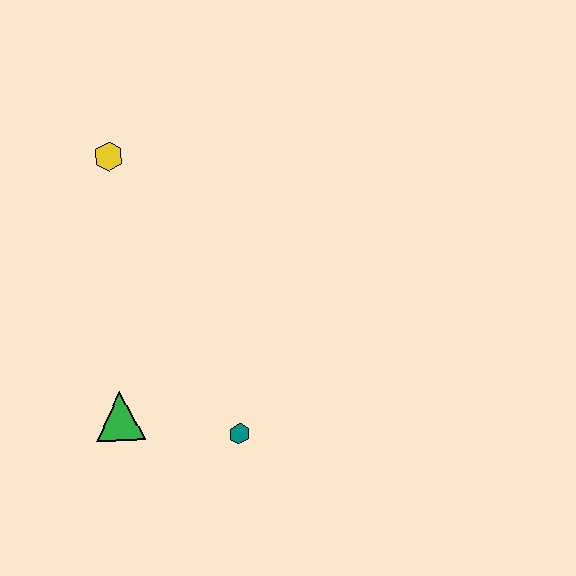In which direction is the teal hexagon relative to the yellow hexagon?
The teal hexagon is below the yellow hexagon.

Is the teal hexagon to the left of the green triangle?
No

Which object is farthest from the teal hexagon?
The yellow hexagon is farthest from the teal hexagon.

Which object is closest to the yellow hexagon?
The green triangle is closest to the yellow hexagon.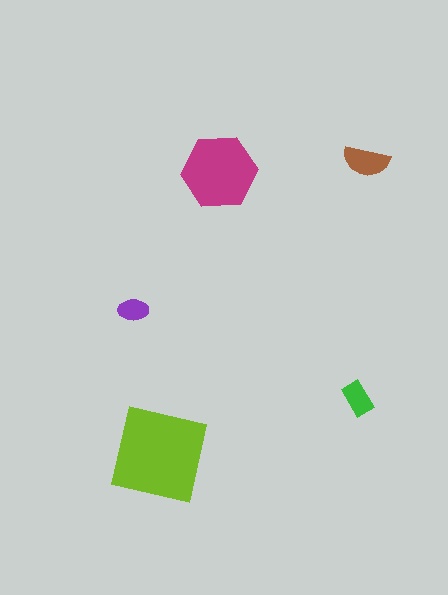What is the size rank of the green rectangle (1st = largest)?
4th.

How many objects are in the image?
There are 5 objects in the image.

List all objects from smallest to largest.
The purple ellipse, the green rectangle, the brown semicircle, the magenta hexagon, the lime square.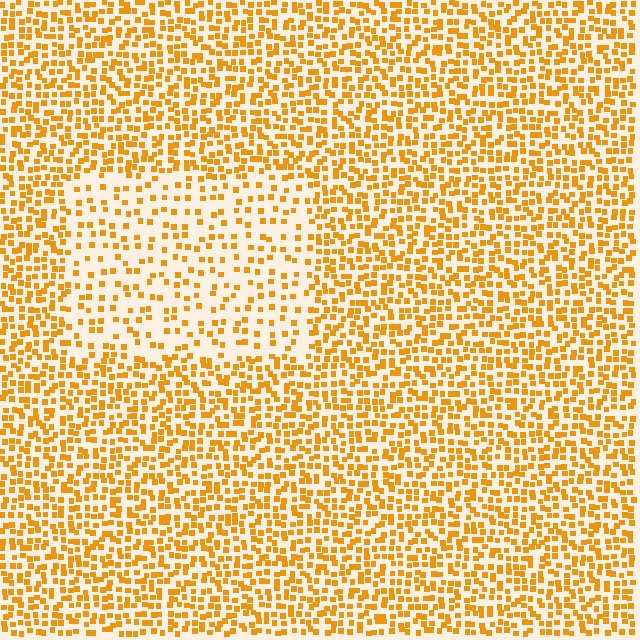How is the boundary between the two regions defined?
The boundary is defined by a change in element density (approximately 2.2x ratio). All elements are the same color, size, and shape.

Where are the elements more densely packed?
The elements are more densely packed outside the rectangle boundary.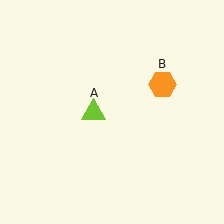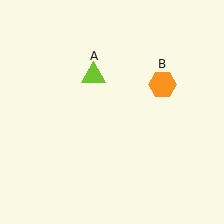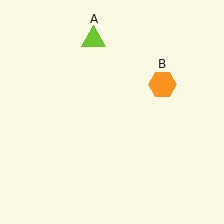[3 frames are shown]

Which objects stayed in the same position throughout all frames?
Orange hexagon (object B) remained stationary.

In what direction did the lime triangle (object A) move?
The lime triangle (object A) moved up.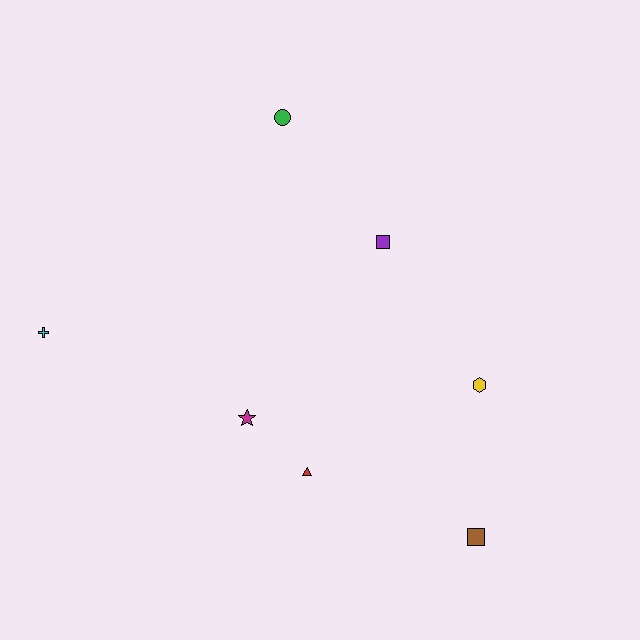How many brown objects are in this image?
There is 1 brown object.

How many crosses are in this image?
There is 1 cross.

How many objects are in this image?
There are 7 objects.